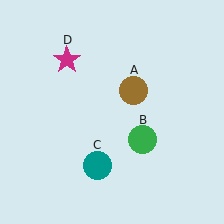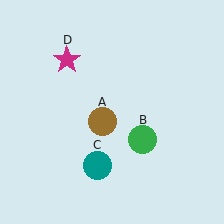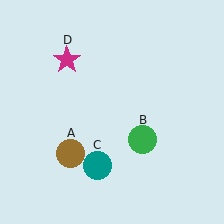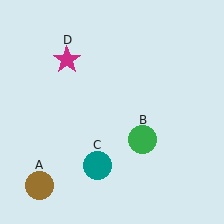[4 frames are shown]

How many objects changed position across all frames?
1 object changed position: brown circle (object A).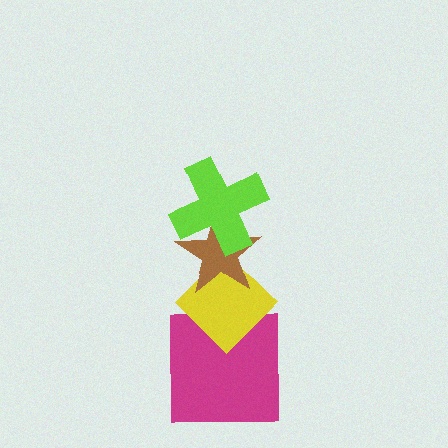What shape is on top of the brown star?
The lime cross is on top of the brown star.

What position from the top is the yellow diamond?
The yellow diamond is 3rd from the top.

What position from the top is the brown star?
The brown star is 2nd from the top.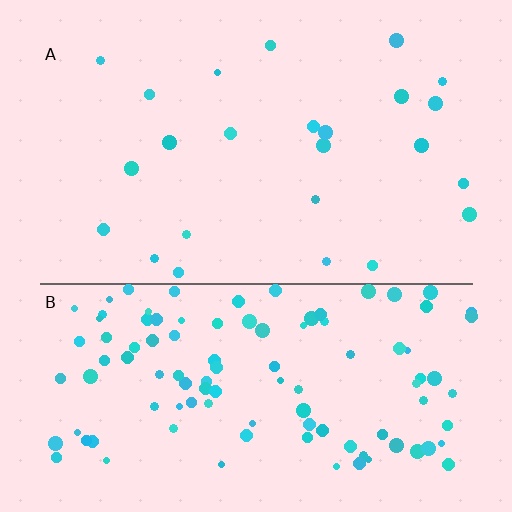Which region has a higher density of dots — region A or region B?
B (the bottom).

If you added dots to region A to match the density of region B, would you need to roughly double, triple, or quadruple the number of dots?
Approximately quadruple.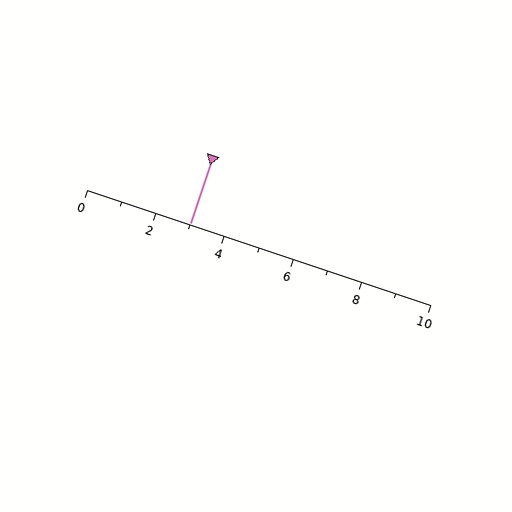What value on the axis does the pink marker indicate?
The marker indicates approximately 3.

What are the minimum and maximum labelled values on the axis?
The axis runs from 0 to 10.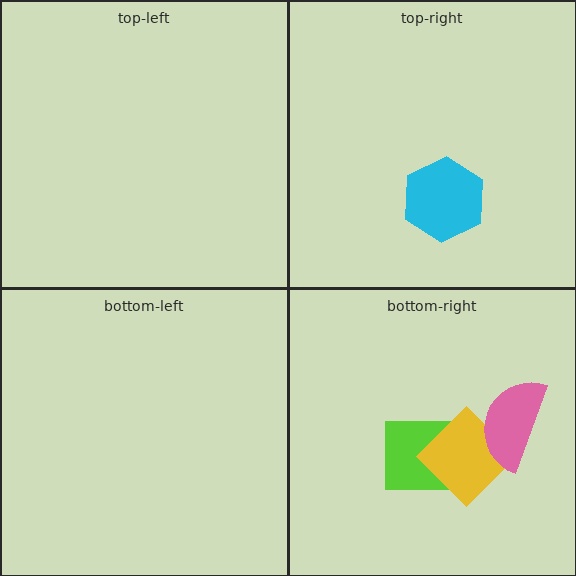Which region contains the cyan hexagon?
The top-right region.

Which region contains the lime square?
The bottom-right region.